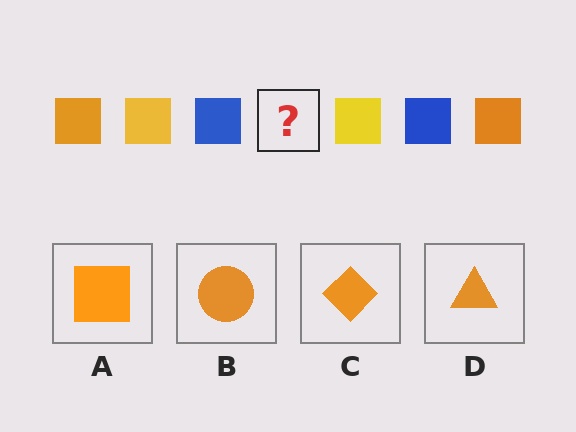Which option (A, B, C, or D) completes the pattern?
A.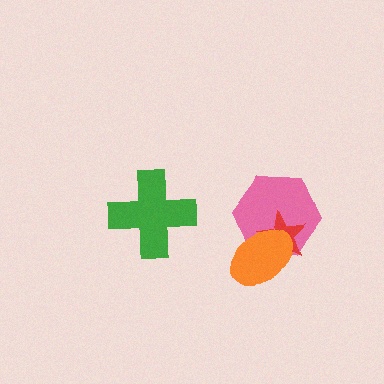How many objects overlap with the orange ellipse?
2 objects overlap with the orange ellipse.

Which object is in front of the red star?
The orange ellipse is in front of the red star.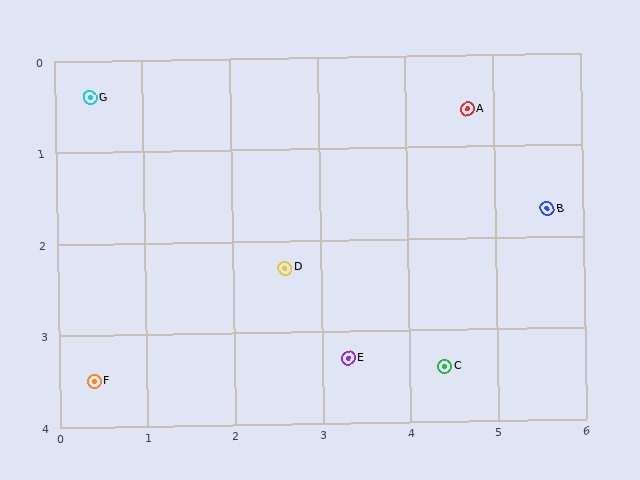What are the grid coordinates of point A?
Point A is at approximately (4.7, 0.6).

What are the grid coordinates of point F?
Point F is at approximately (0.4, 3.5).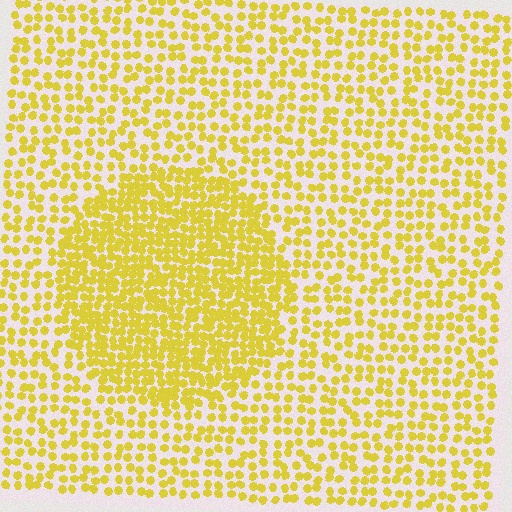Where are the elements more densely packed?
The elements are more densely packed inside the circle boundary.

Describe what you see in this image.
The image contains small yellow elements arranged at two different densities. A circle-shaped region is visible where the elements are more densely packed than the surrounding area.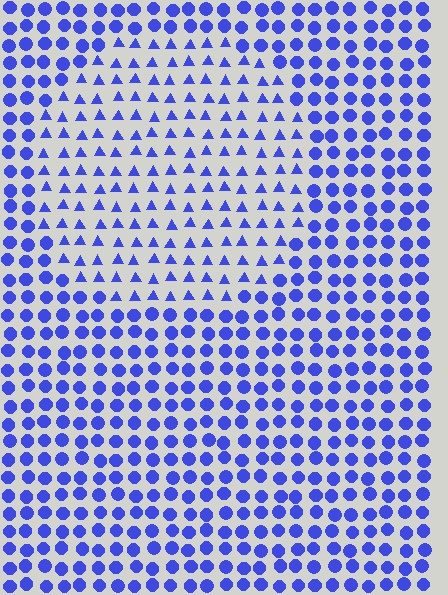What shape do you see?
I see a circle.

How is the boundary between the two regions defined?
The boundary is defined by a change in element shape: triangles inside vs. circles outside. All elements share the same color and spacing.